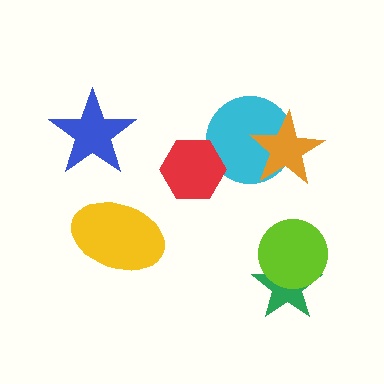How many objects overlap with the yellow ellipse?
0 objects overlap with the yellow ellipse.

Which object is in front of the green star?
The lime circle is in front of the green star.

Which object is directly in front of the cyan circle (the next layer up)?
The orange star is directly in front of the cyan circle.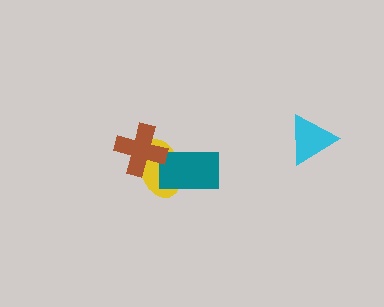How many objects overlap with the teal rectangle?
1 object overlaps with the teal rectangle.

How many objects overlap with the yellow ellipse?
2 objects overlap with the yellow ellipse.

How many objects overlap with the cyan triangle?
0 objects overlap with the cyan triangle.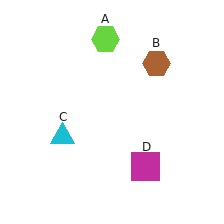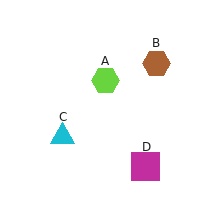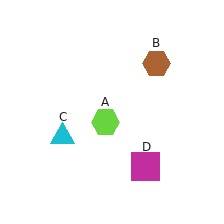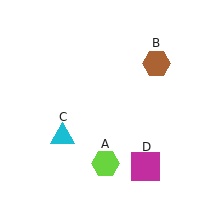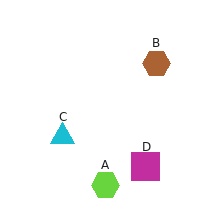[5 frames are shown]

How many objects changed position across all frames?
1 object changed position: lime hexagon (object A).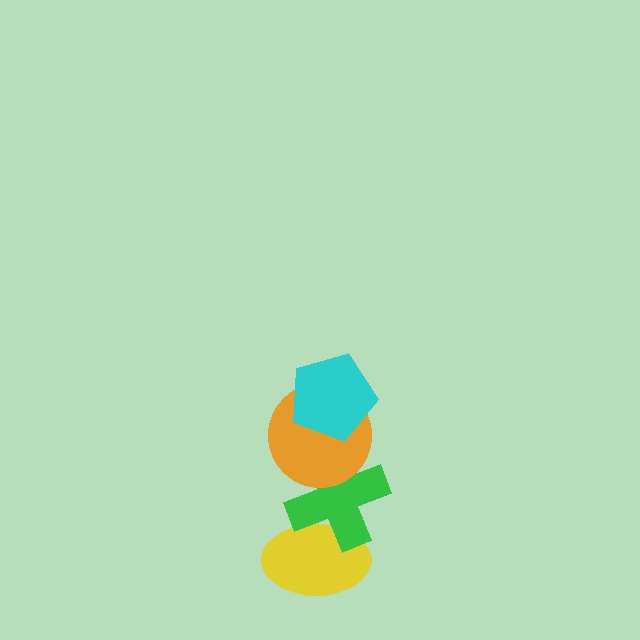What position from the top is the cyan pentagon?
The cyan pentagon is 1st from the top.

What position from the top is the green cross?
The green cross is 3rd from the top.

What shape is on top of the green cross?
The orange circle is on top of the green cross.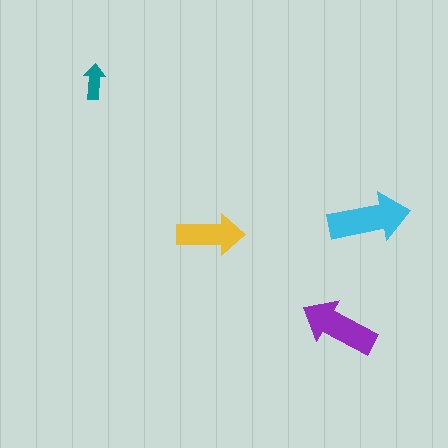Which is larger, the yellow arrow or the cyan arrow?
The cyan one.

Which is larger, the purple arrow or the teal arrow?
The purple one.